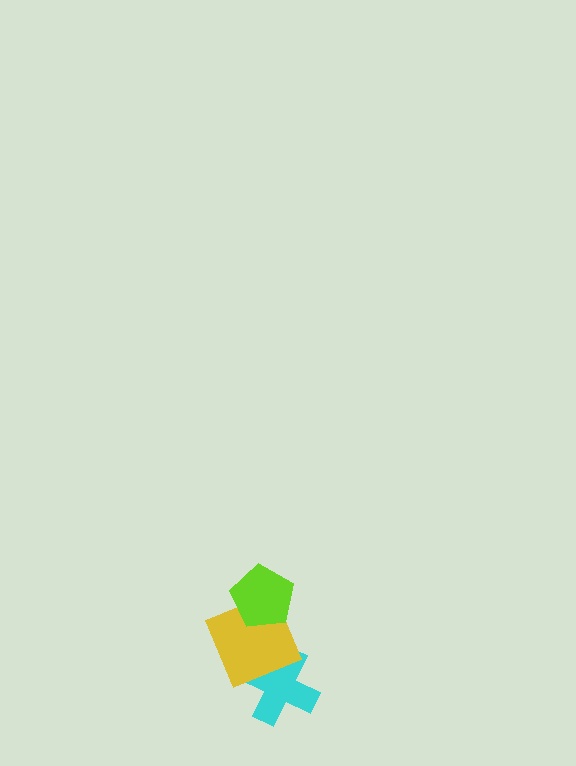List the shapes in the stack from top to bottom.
From top to bottom: the lime pentagon, the yellow square, the cyan cross.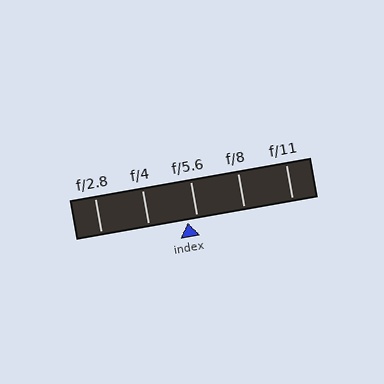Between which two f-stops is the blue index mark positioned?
The index mark is between f/4 and f/5.6.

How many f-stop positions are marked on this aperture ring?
There are 5 f-stop positions marked.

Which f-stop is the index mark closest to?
The index mark is closest to f/5.6.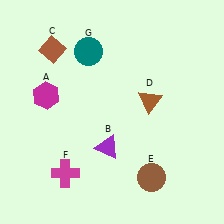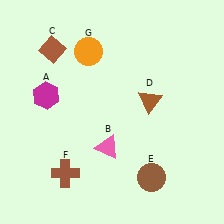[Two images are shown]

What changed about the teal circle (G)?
In Image 1, G is teal. In Image 2, it changed to orange.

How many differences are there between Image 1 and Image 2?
There are 3 differences between the two images.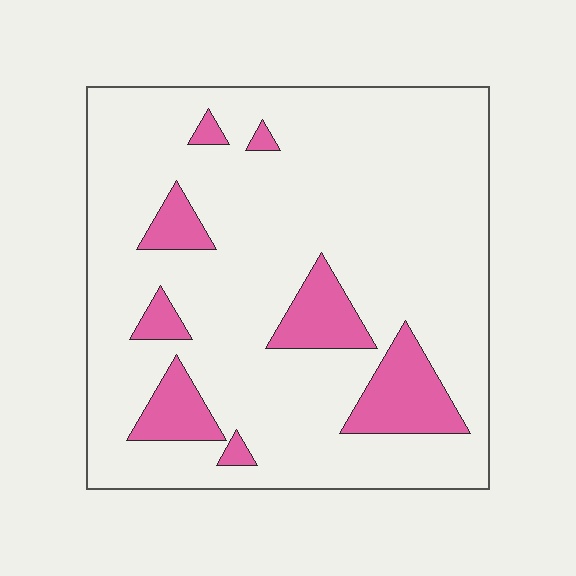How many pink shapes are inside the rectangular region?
8.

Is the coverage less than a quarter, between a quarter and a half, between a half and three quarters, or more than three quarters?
Less than a quarter.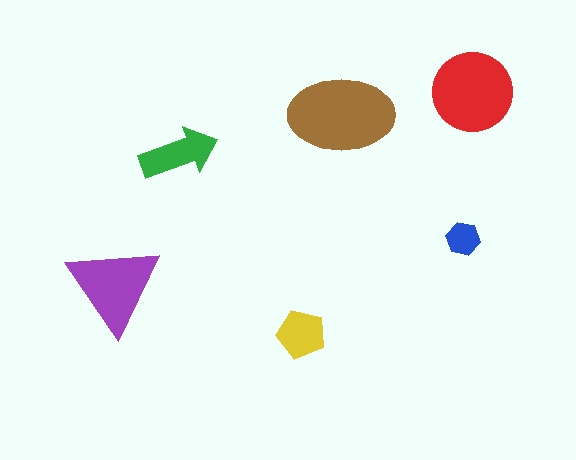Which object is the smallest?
The blue hexagon.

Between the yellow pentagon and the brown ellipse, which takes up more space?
The brown ellipse.